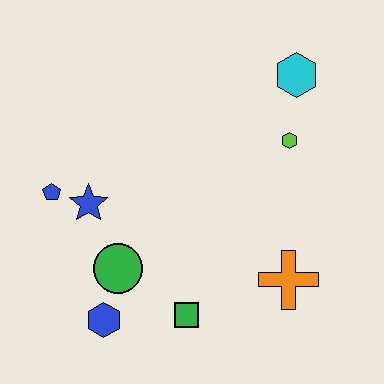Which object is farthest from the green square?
The cyan hexagon is farthest from the green square.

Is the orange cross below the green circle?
Yes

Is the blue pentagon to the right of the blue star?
No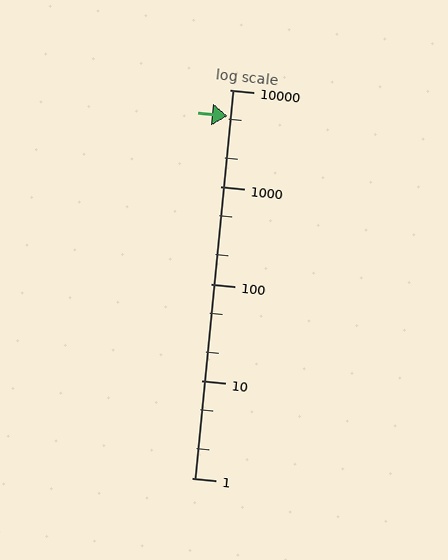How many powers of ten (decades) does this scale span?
The scale spans 4 decades, from 1 to 10000.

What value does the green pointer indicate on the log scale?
The pointer indicates approximately 5400.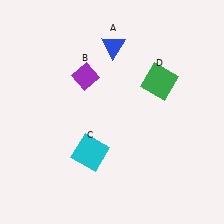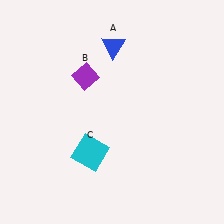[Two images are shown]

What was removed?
The green square (D) was removed in Image 2.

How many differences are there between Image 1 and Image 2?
There is 1 difference between the two images.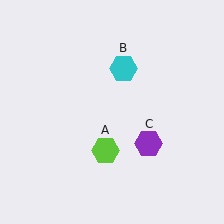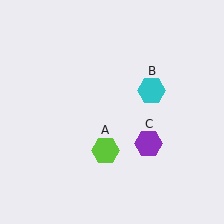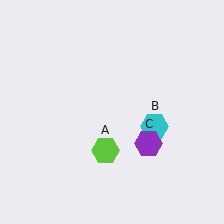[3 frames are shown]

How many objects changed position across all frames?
1 object changed position: cyan hexagon (object B).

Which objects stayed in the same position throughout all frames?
Lime hexagon (object A) and purple hexagon (object C) remained stationary.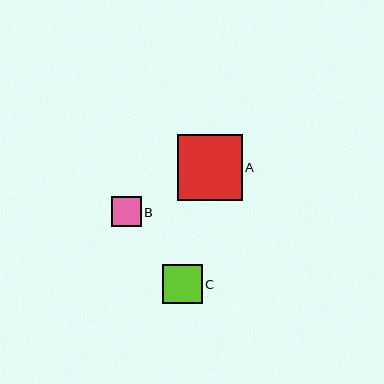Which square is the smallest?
Square B is the smallest with a size of approximately 30 pixels.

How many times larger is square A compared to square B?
Square A is approximately 2.2 times the size of square B.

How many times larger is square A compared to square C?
Square A is approximately 1.6 times the size of square C.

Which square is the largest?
Square A is the largest with a size of approximately 65 pixels.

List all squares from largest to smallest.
From largest to smallest: A, C, B.